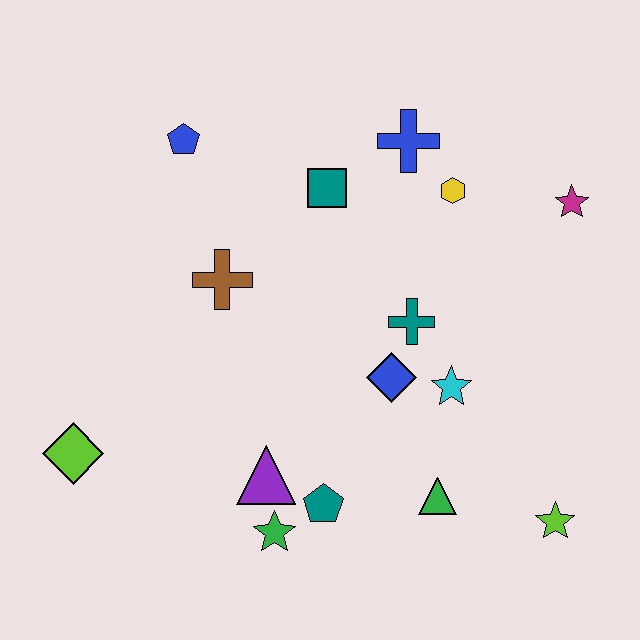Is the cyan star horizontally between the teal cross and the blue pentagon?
No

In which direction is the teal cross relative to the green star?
The teal cross is above the green star.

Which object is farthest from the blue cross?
The lime diamond is farthest from the blue cross.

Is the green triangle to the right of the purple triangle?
Yes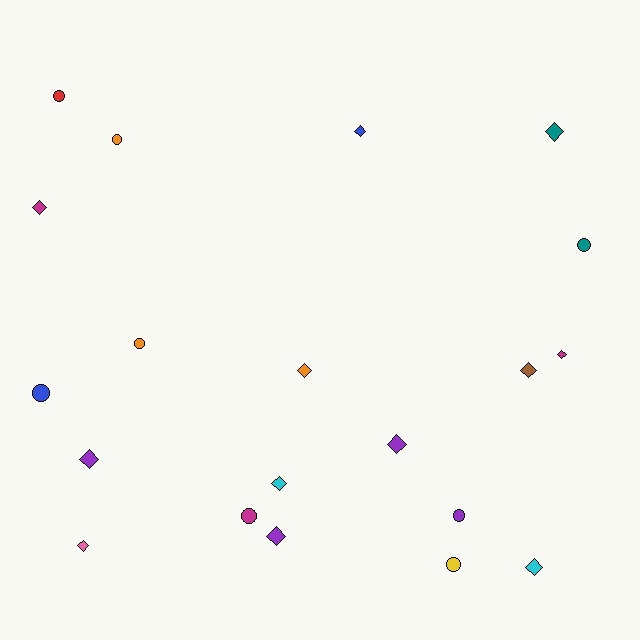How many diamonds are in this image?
There are 12 diamonds.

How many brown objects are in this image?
There is 1 brown object.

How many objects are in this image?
There are 20 objects.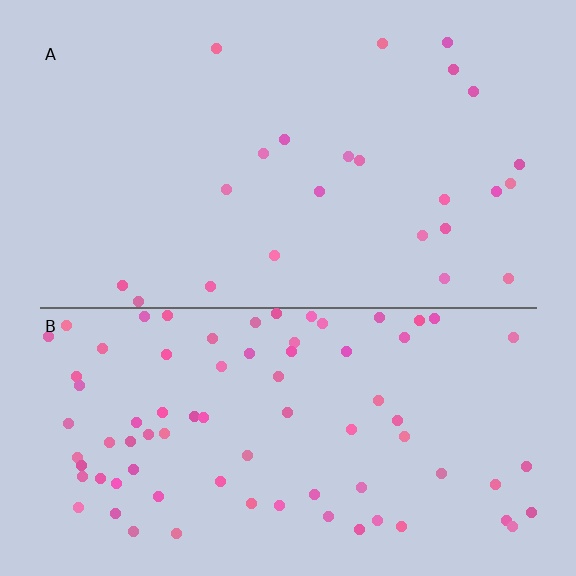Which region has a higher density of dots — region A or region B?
B (the bottom).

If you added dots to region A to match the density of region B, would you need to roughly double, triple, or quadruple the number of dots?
Approximately triple.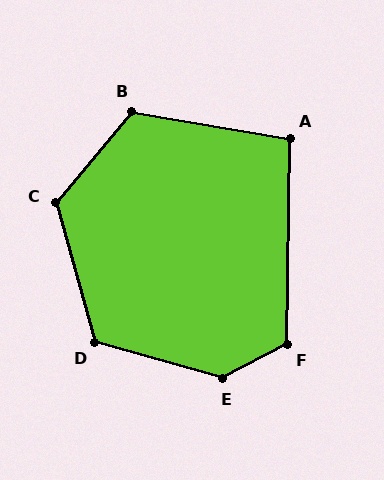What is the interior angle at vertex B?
Approximately 121 degrees (obtuse).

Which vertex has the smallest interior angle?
A, at approximately 99 degrees.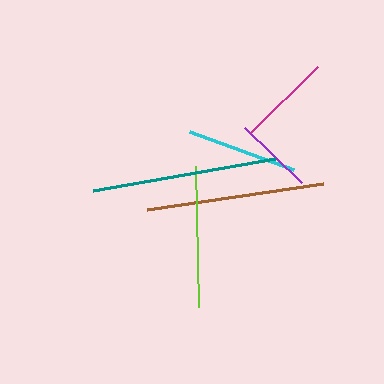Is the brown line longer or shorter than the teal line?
The teal line is longer than the brown line.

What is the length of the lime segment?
The lime segment is approximately 141 pixels long.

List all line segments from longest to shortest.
From longest to shortest: teal, brown, lime, cyan, magenta, purple.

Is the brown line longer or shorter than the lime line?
The brown line is longer than the lime line.